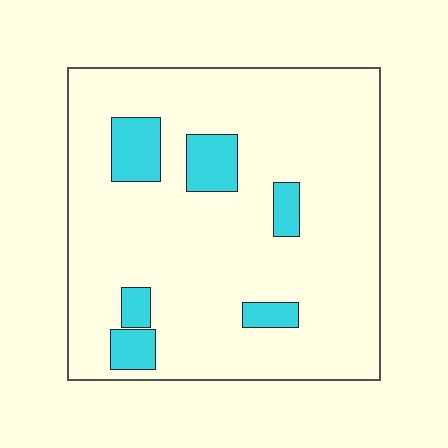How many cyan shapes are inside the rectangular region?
6.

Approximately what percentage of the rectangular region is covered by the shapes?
Approximately 15%.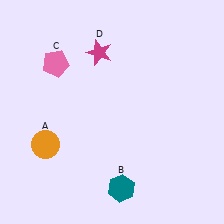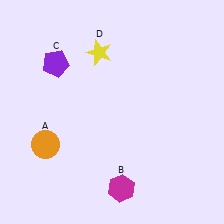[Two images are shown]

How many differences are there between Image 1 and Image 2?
There are 3 differences between the two images.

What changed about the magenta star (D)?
In Image 1, D is magenta. In Image 2, it changed to yellow.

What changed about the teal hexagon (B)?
In Image 1, B is teal. In Image 2, it changed to magenta.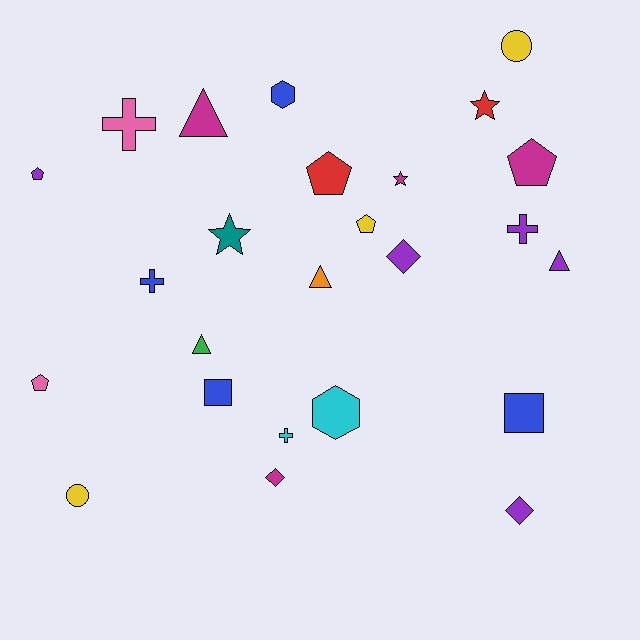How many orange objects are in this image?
There is 1 orange object.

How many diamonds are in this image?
There are 3 diamonds.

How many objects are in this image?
There are 25 objects.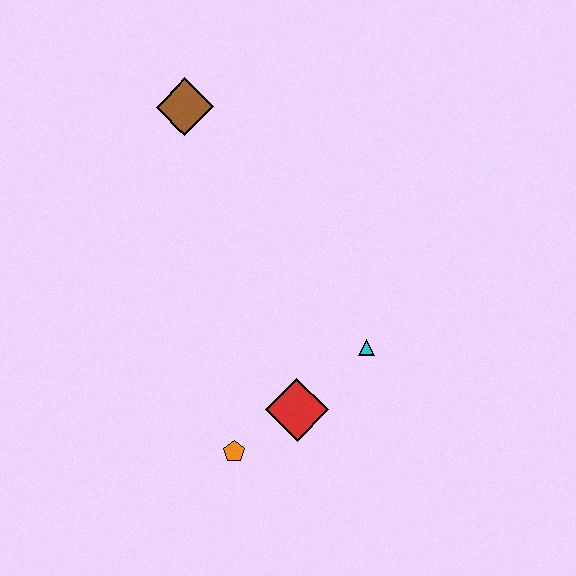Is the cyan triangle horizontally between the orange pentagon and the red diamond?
No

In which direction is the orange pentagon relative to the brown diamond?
The orange pentagon is below the brown diamond.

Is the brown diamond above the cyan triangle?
Yes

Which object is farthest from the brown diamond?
The orange pentagon is farthest from the brown diamond.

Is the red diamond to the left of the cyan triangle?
Yes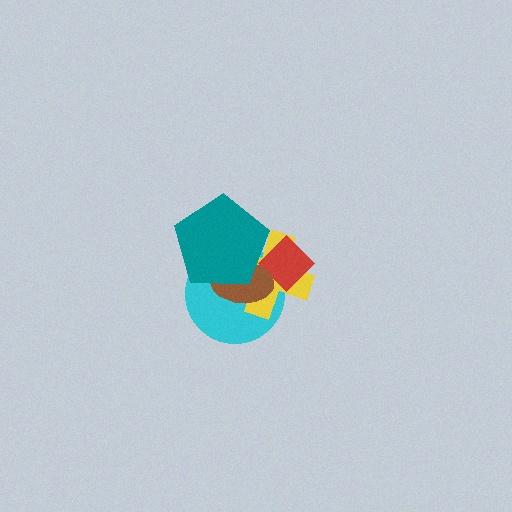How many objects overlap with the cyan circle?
4 objects overlap with the cyan circle.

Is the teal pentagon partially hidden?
No, no other shape covers it.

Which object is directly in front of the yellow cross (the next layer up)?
The red diamond is directly in front of the yellow cross.